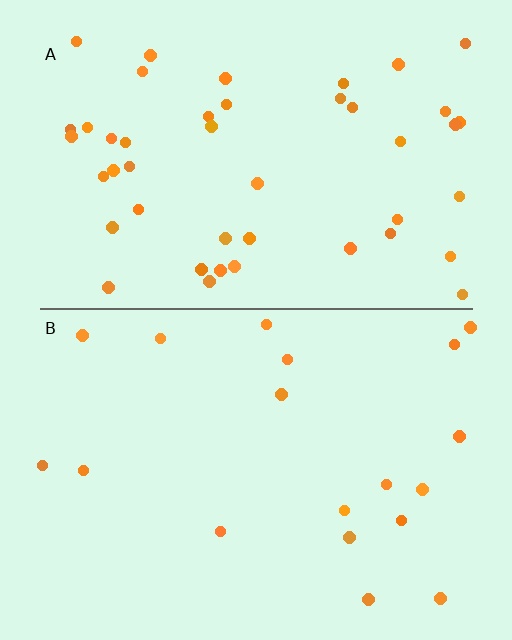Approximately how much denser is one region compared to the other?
Approximately 2.4× — region A over region B.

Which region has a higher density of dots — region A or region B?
A (the top).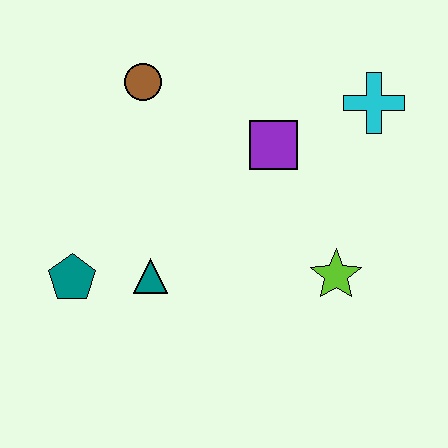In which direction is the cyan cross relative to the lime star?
The cyan cross is above the lime star.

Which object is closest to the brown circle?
The purple square is closest to the brown circle.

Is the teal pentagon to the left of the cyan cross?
Yes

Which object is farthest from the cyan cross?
The teal pentagon is farthest from the cyan cross.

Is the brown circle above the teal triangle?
Yes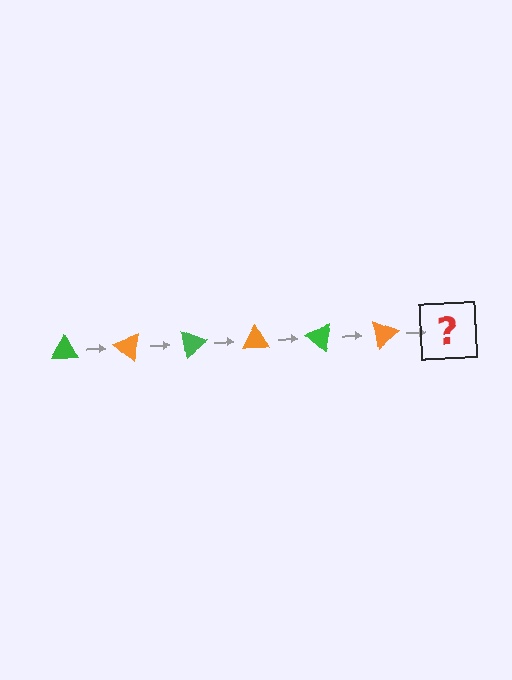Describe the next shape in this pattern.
It should be a green triangle, rotated 240 degrees from the start.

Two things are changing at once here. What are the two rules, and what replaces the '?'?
The two rules are that it rotates 40 degrees each step and the color cycles through green and orange. The '?' should be a green triangle, rotated 240 degrees from the start.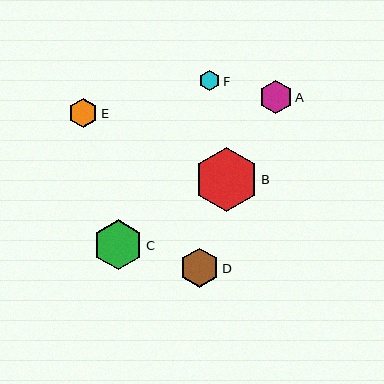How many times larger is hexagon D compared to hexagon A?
Hexagon D is approximately 1.2 times the size of hexagon A.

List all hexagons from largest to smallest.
From largest to smallest: B, C, D, A, E, F.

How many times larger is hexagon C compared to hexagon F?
Hexagon C is approximately 2.5 times the size of hexagon F.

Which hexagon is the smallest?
Hexagon F is the smallest with a size of approximately 20 pixels.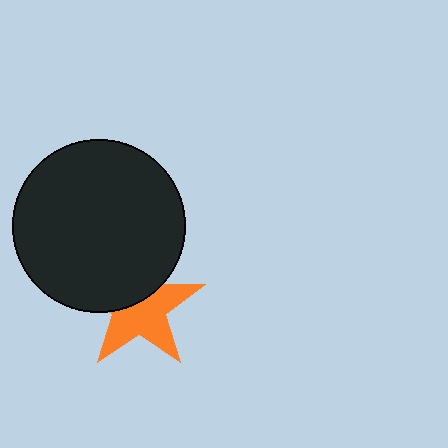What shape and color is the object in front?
The object in front is a black circle.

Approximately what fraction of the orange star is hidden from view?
Roughly 40% of the orange star is hidden behind the black circle.